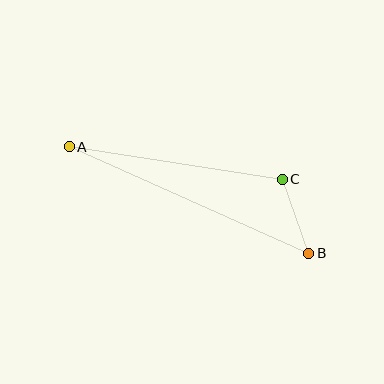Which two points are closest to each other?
Points B and C are closest to each other.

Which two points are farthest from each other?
Points A and B are farthest from each other.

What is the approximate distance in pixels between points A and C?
The distance between A and C is approximately 215 pixels.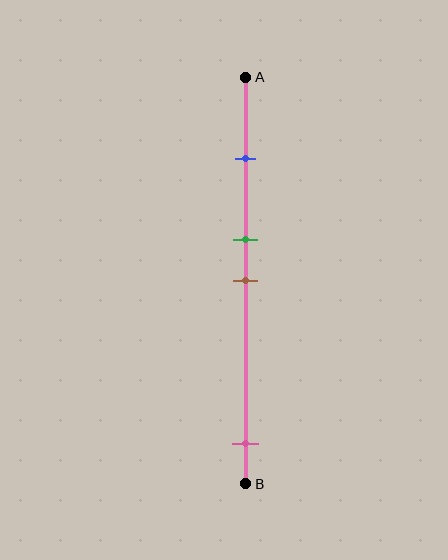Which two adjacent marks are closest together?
The green and brown marks are the closest adjacent pair.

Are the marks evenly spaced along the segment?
No, the marks are not evenly spaced.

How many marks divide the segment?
There are 4 marks dividing the segment.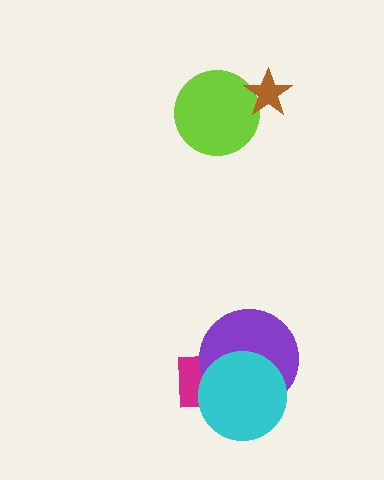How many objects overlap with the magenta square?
2 objects overlap with the magenta square.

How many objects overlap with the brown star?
1 object overlaps with the brown star.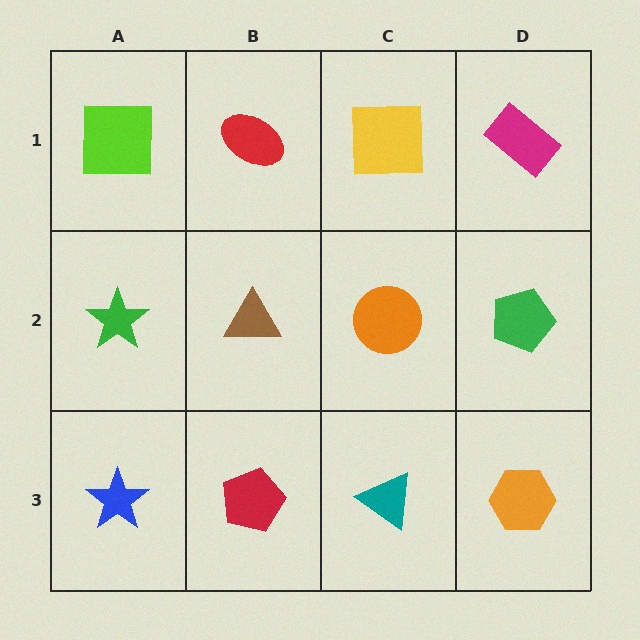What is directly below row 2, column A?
A blue star.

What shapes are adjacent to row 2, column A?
A lime square (row 1, column A), a blue star (row 3, column A), a brown triangle (row 2, column B).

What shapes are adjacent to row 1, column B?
A brown triangle (row 2, column B), a lime square (row 1, column A), a yellow square (row 1, column C).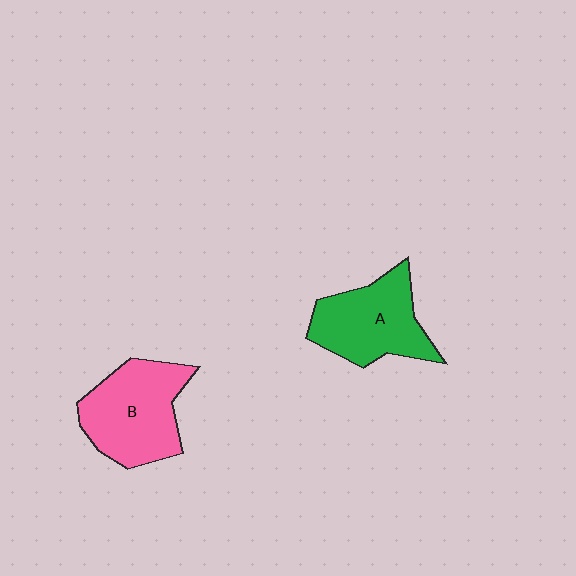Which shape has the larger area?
Shape B (pink).